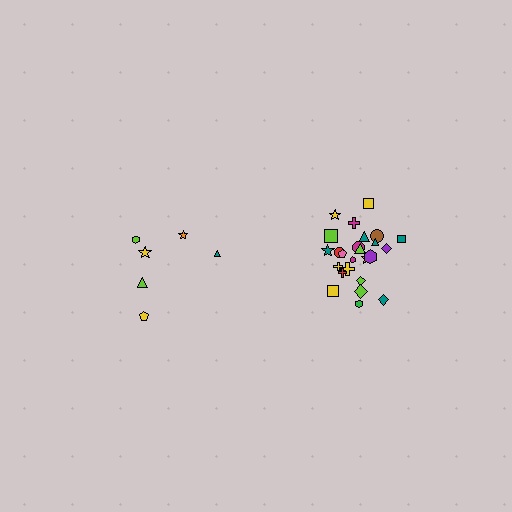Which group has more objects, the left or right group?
The right group.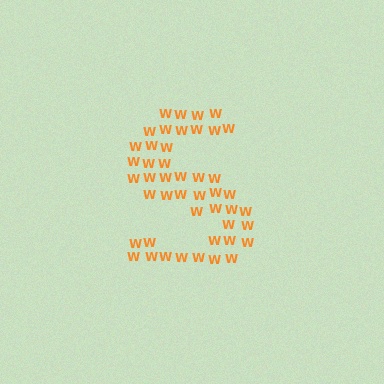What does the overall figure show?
The overall figure shows the letter S.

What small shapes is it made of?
It is made of small letter W's.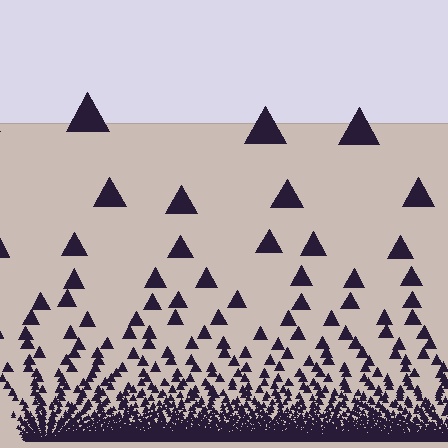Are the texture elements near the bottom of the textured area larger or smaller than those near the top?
Smaller. The gradient is inverted — elements near the bottom are smaller and denser.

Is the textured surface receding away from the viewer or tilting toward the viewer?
The surface appears to tilt toward the viewer. Texture elements get larger and sparser toward the top.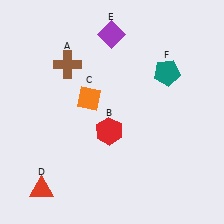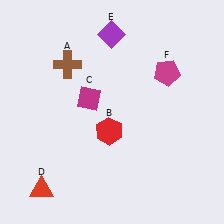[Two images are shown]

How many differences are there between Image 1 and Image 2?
There are 2 differences between the two images.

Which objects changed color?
C changed from orange to magenta. F changed from teal to magenta.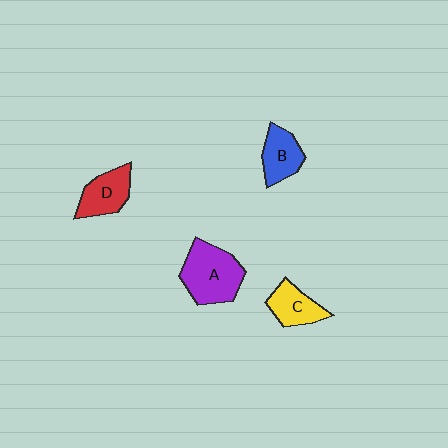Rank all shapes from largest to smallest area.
From largest to smallest: A (purple), D (red), B (blue), C (yellow).